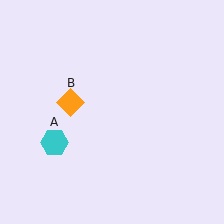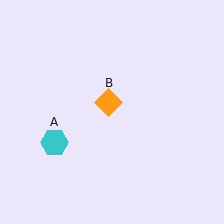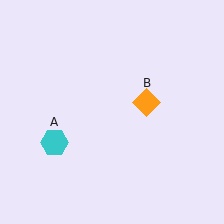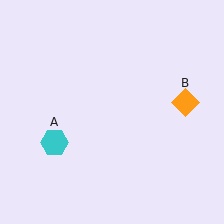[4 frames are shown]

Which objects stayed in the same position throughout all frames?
Cyan hexagon (object A) remained stationary.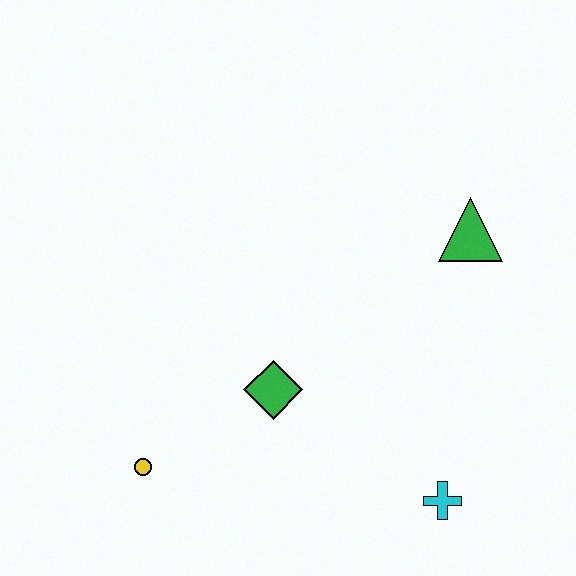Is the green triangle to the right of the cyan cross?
Yes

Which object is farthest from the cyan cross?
The yellow circle is farthest from the cyan cross.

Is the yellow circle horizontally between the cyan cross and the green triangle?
No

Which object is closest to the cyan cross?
The green diamond is closest to the cyan cross.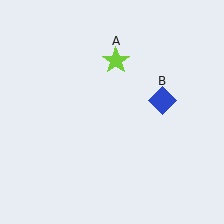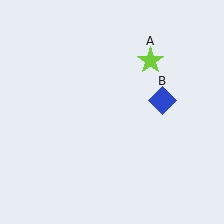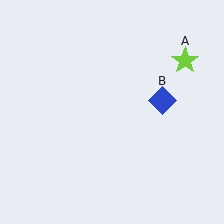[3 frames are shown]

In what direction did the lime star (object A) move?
The lime star (object A) moved right.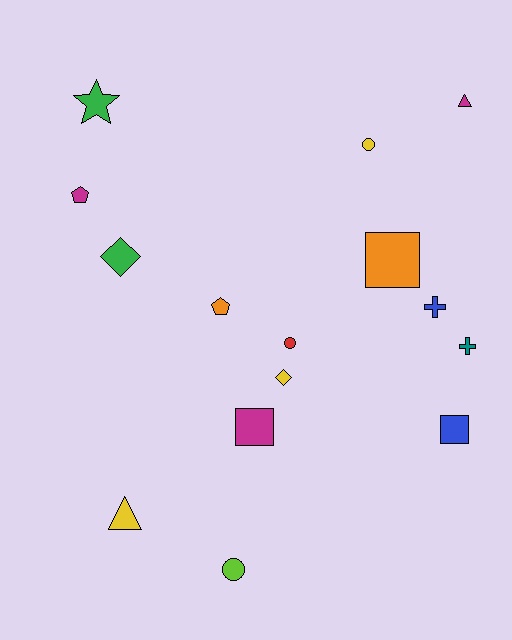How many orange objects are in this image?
There are 2 orange objects.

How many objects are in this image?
There are 15 objects.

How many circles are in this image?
There are 3 circles.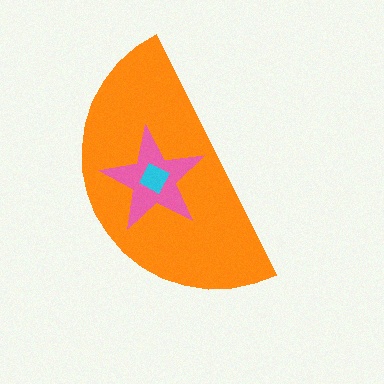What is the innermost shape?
The cyan square.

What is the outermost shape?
The orange semicircle.